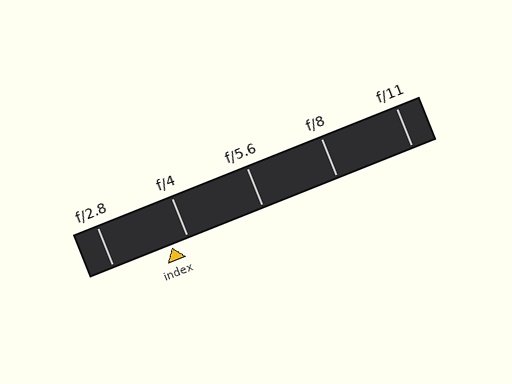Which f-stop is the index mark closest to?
The index mark is closest to f/4.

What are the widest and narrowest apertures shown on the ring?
The widest aperture shown is f/2.8 and the narrowest is f/11.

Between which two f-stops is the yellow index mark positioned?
The index mark is between f/2.8 and f/4.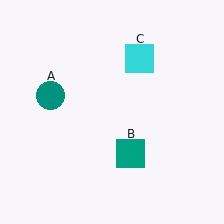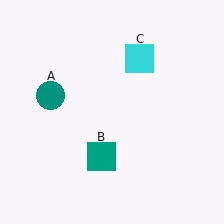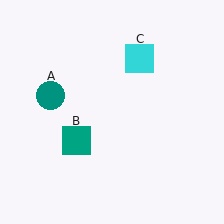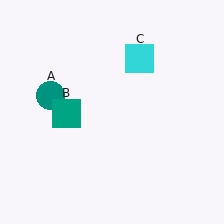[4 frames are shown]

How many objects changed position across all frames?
1 object changed position: teal square (object B).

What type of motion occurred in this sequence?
The teal square (object B) rotated clockwise around the center of the scene.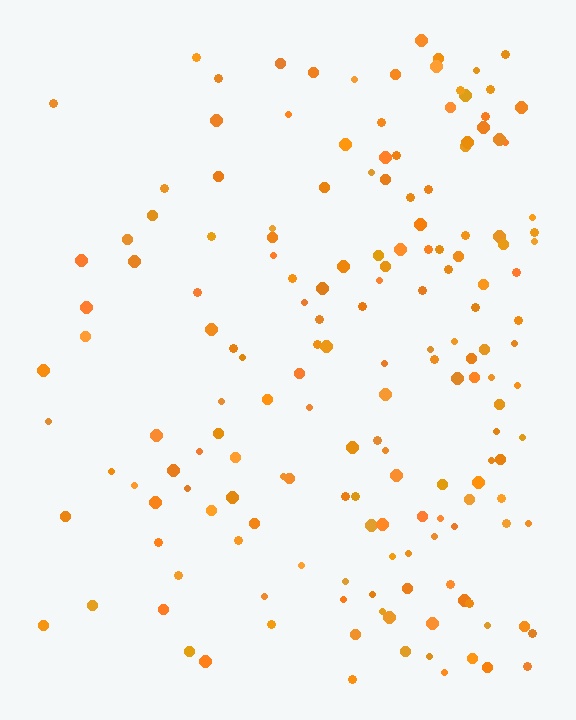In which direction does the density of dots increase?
From left to right, with the right side densest.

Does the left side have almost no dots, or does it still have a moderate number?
Still a moderate number, just noticeably fewer than the right.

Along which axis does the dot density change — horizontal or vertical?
Horizontal.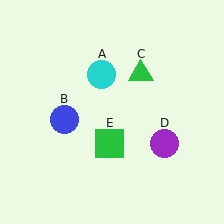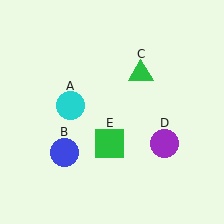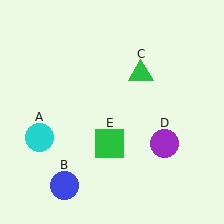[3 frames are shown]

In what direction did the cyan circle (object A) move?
The cyan circle (object A) moved down and to the left.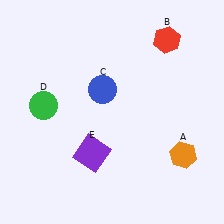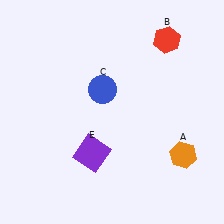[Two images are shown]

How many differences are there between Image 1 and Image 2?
There is 1 difference between the two images.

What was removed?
The green circle (D) was removed in Image 2.